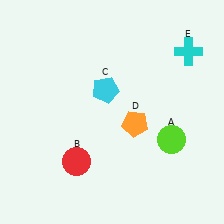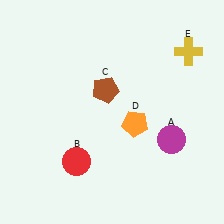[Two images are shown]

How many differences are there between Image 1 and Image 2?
There are 3 differences between the two images.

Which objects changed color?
A changed from lime to magenta. C changed from cyan to brown. E changed from cyan to yellow.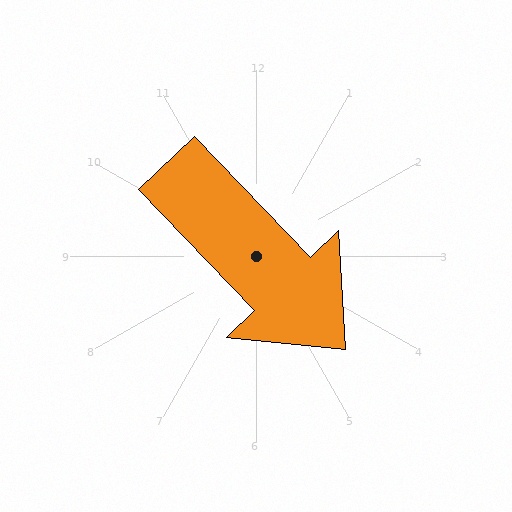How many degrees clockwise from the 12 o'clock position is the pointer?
Approximately 136 degrees.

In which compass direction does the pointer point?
Southeast.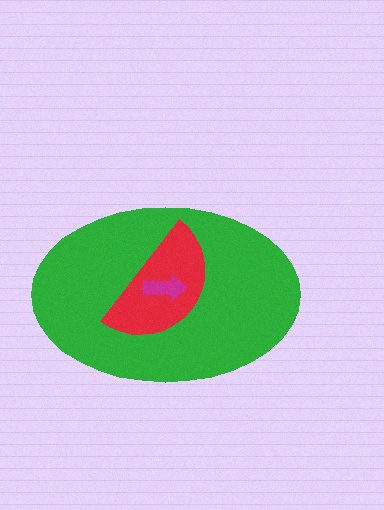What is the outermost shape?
The green ellipse.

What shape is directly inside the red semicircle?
The magenta arrow.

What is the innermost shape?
The magenta arrow.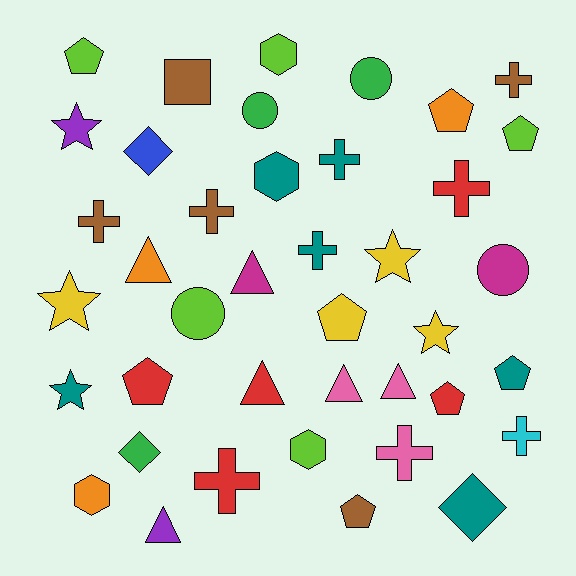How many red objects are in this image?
There are 5 red objects.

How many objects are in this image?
There are 40 objects.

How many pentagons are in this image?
There are 8 pentagons.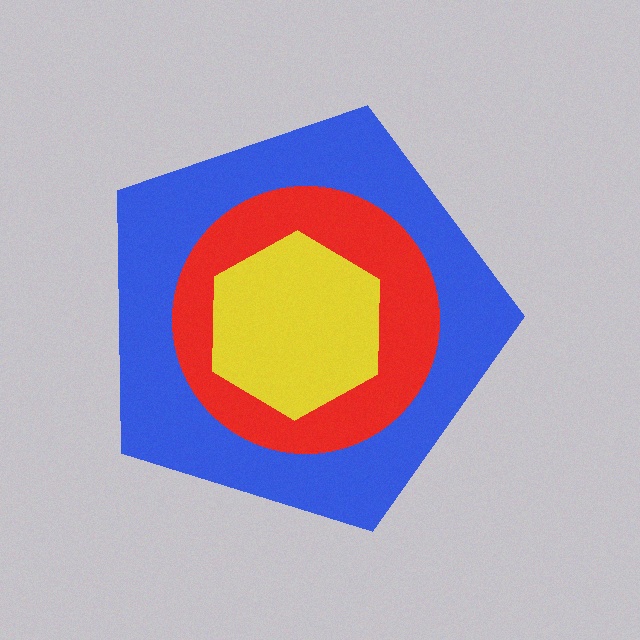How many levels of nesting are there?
3.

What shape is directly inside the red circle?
The yellow hexagon.